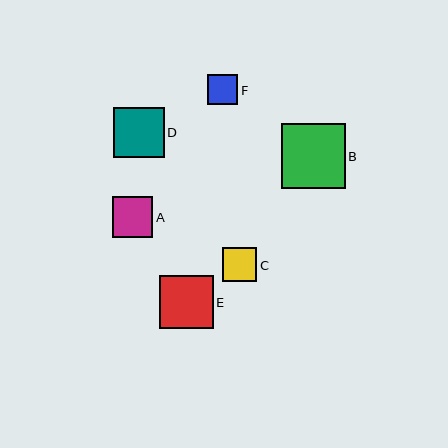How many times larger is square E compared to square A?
Square E is approximately 1.3 times the size of square A.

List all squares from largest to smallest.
From largest to smallest: B, E, D, A, C, F.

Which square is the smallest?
Square F is the smallest with a size of approximately 30 pixels.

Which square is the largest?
Square B is the largest with a size of approximately 64 pixels.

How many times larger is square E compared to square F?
Square E is approximately 1.8 times the size of square F.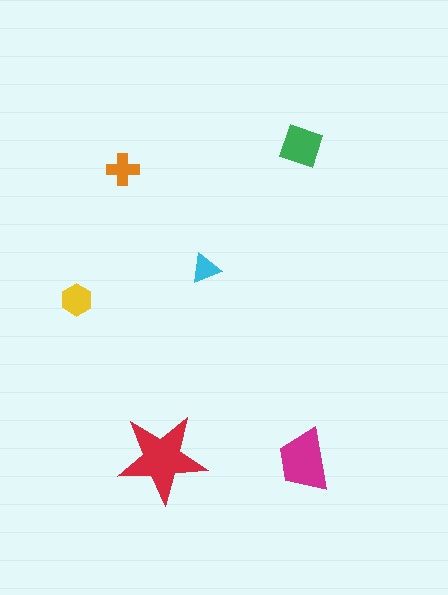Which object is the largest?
The red star.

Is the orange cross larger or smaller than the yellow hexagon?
Smaller.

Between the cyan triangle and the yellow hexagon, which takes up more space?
The yellow hexagon.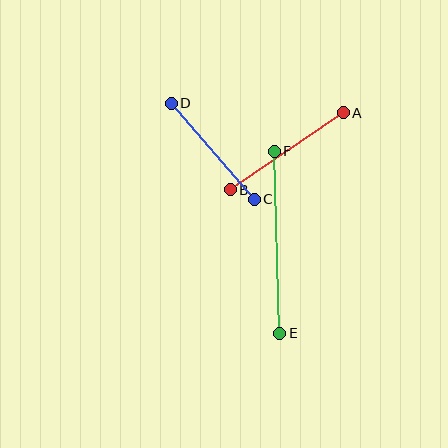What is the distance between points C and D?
The distance is approximately 127 pixels.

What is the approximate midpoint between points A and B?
The midpoint is at approximately (287, 151) pixels.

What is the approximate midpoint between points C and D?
The midpoint is at approximately (213, 151) pixels.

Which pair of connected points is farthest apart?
Points E and F are farthest apart.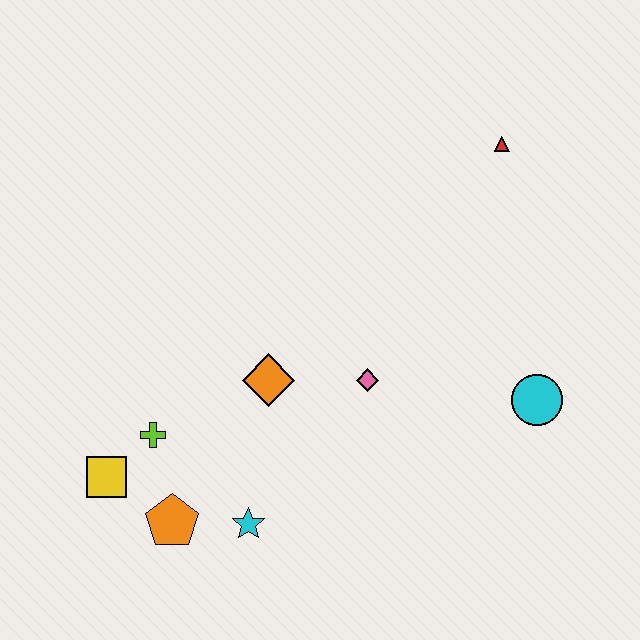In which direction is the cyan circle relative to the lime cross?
The cyan circle is to the right of the lime cross.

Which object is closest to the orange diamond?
The pink diamond is closest to the orange diamond.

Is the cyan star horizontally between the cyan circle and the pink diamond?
No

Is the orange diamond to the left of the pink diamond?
Yes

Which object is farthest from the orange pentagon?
The red triangle is farthest from the orange pentagon.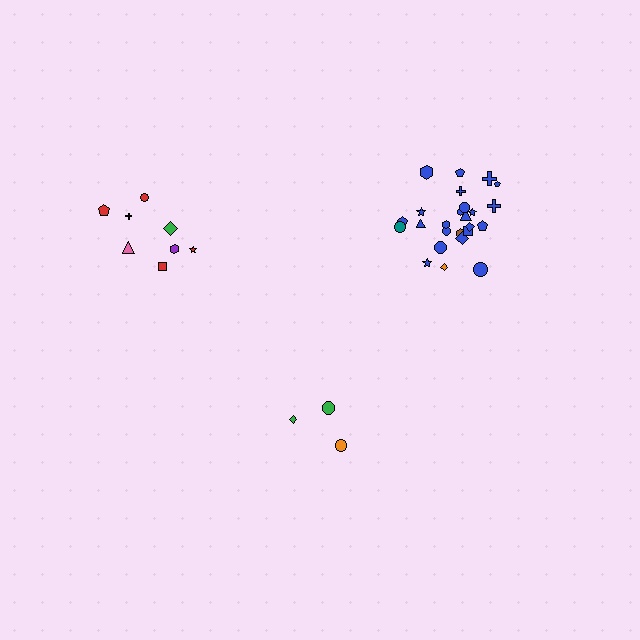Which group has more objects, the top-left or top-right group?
The top-right group.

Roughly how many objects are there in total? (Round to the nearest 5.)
Roughly 35 objects in total.